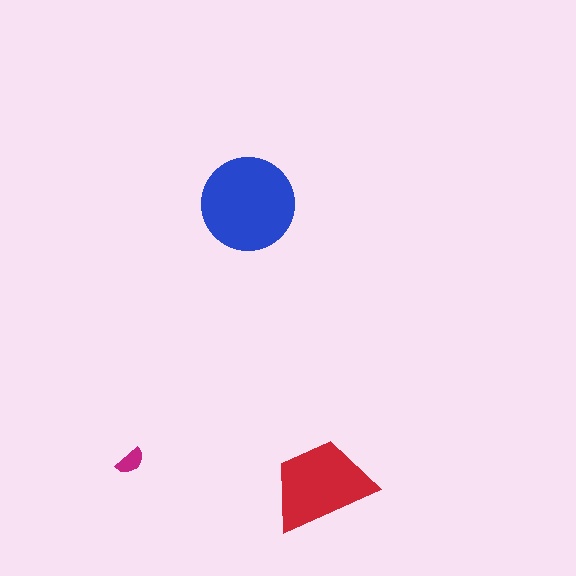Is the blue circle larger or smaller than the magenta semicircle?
Larger.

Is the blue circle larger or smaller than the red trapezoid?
Larger.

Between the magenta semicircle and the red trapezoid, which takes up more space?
The red trapezoid.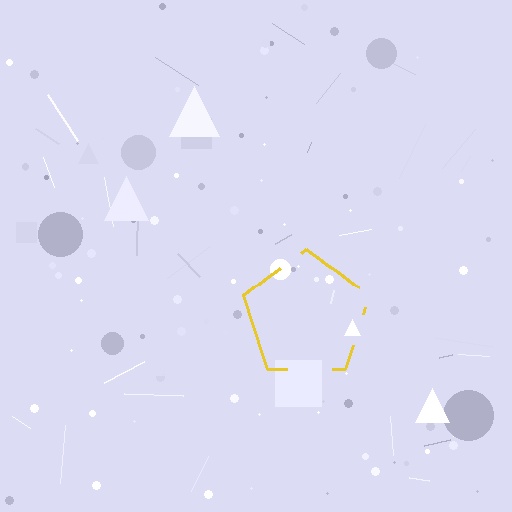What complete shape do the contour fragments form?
The contour fragments form a pentagon.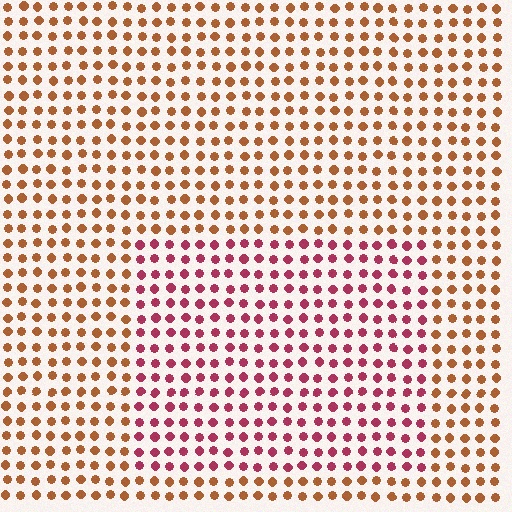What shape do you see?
I see a rectangle.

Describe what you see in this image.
The image is filled with small brown elements in a uniform arrangement. A rectangle-shaped region is visible where the elements are tinted to a slightly different hue, forming a subtle color boundary.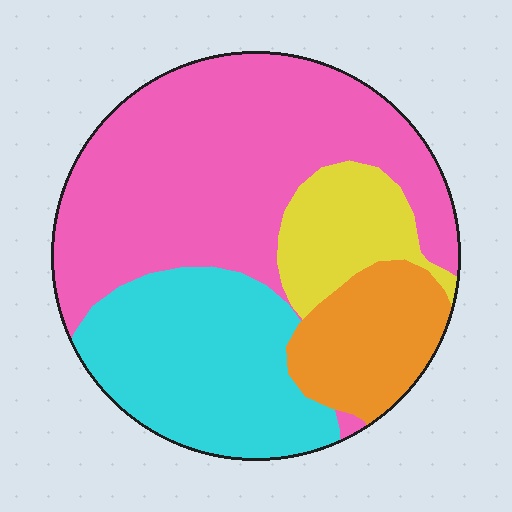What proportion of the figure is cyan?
Cyan takes up about one quarter (1/4) of the figure.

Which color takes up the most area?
Pink, at roughly 50%.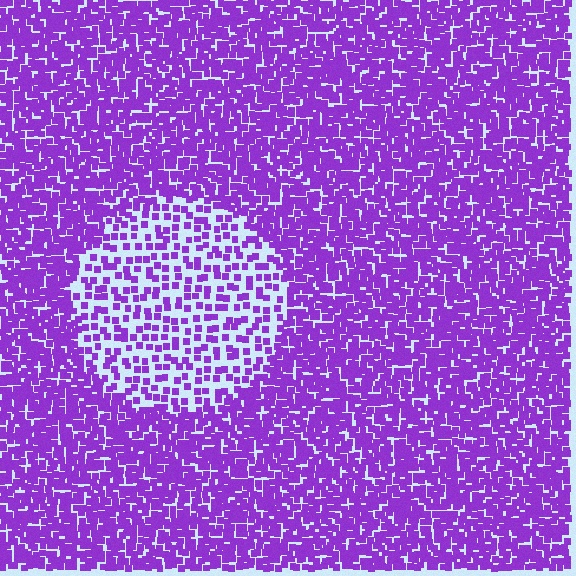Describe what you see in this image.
The image contains small purple elements arranged at two different densities. A circle-shaped region is visible where the elements are less densely packed than the surrounding area.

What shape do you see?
I see a circle.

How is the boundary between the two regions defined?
The boundary is defined by a change in element density (approximately 2.4x ratio). All elements are the same color, size, and shape.